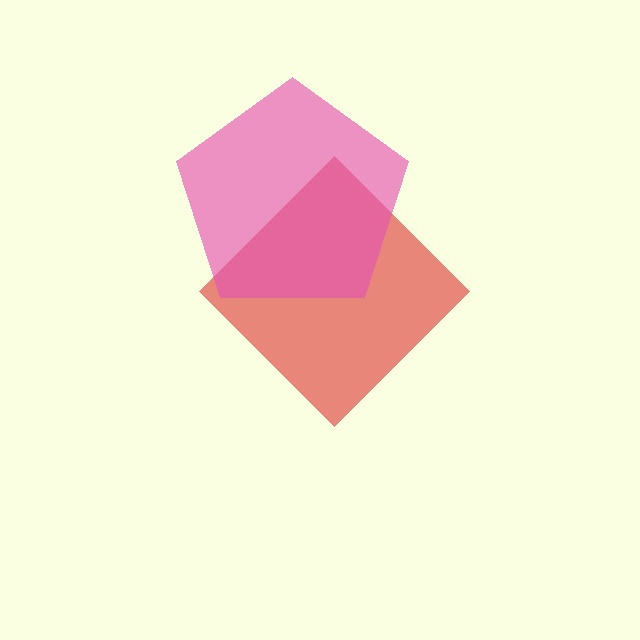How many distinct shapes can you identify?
There are 2 distinct shapes: a red diamond, a pink pentagon.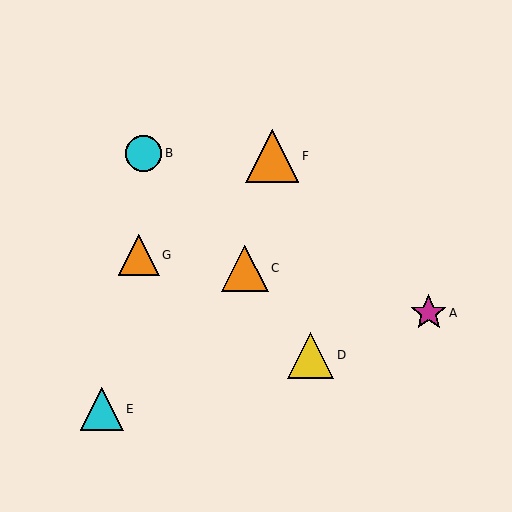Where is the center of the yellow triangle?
The center of the yellow triangle is at (311, 355).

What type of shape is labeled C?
Shape C is an orange triangle.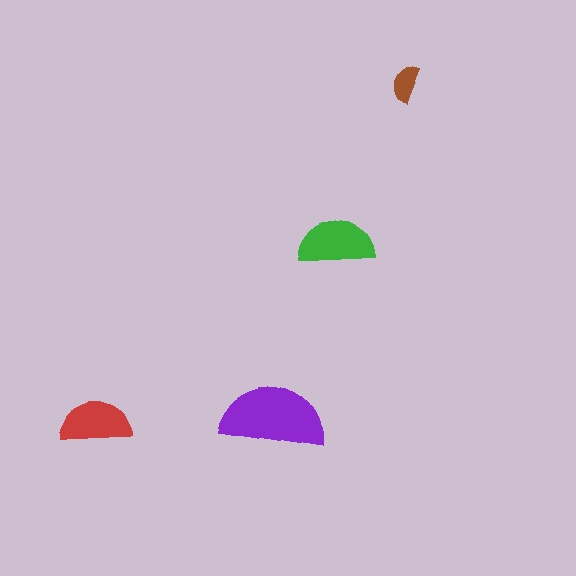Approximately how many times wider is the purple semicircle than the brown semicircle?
About 2.5 times wider.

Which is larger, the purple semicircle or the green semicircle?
The purple one.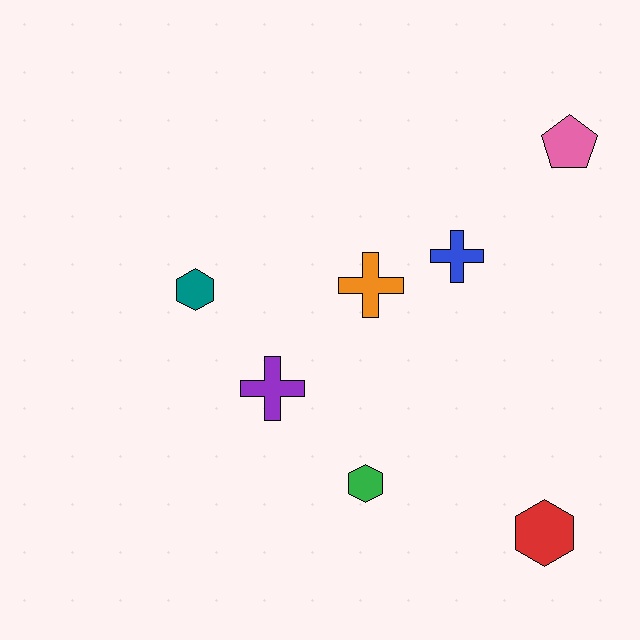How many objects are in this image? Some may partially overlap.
There are 7 objects.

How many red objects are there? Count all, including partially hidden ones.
There is 1 red object.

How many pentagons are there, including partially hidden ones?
There is 1 pentagon.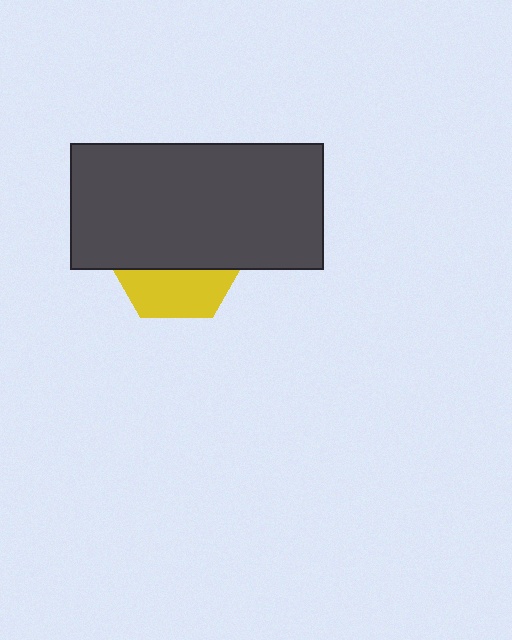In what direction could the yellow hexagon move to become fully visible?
The yellow hexagon could move down. That would shift it out from behind the dark gray rectangle entirely.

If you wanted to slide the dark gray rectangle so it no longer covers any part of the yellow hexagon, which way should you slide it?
Slide it up — that is the most direct way to separate the two shapes.